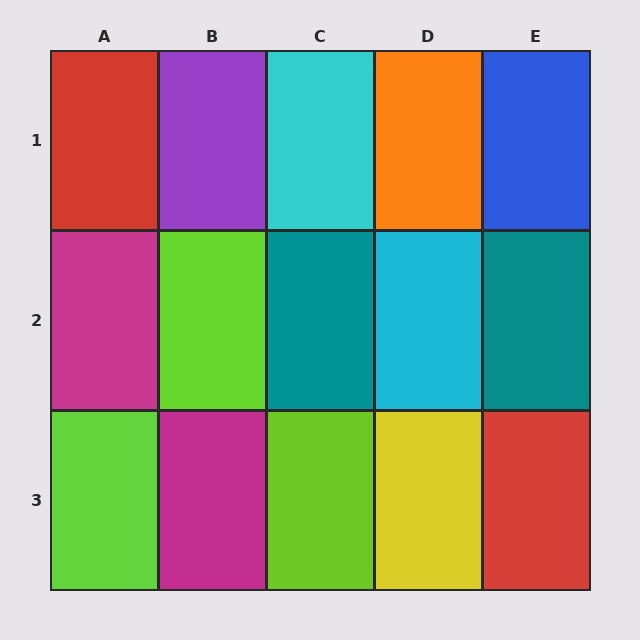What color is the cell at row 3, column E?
Red.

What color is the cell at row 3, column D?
Yellow.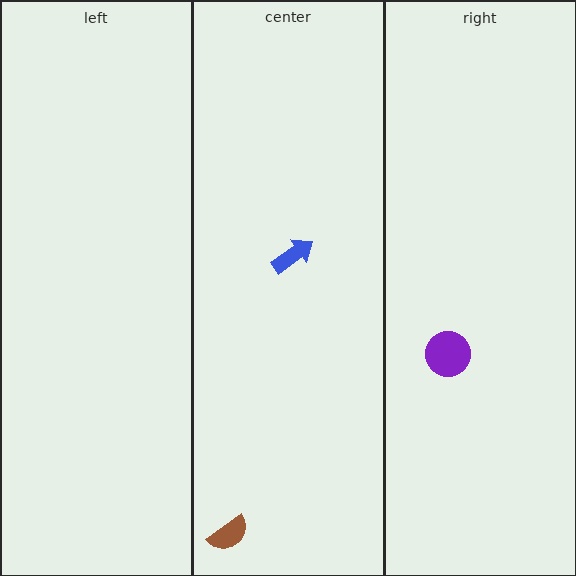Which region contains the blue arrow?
The center region.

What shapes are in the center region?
The brown semicircle, the blue arrow.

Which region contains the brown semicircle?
The center region.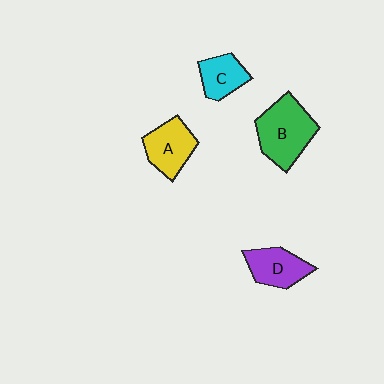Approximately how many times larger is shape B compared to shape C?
Approximately 1.8 times.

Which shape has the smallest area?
Shape C (cyan).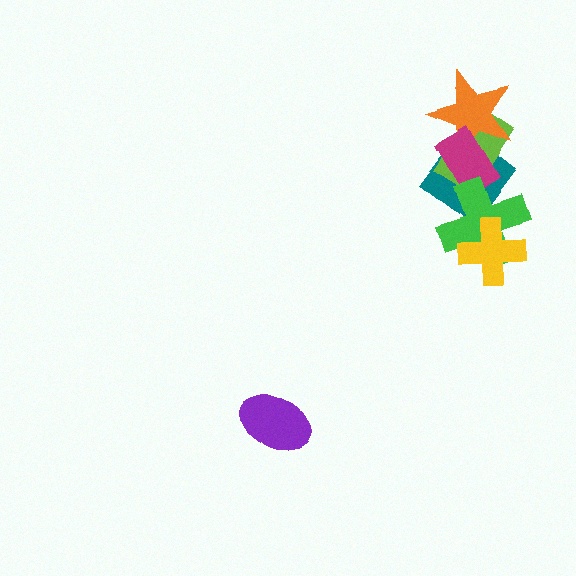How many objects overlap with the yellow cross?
1 object overlaps with the yellow cross.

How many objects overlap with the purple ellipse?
0 objects overlap with the purple ellipse.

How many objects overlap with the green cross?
4 objects overlap with the green cross.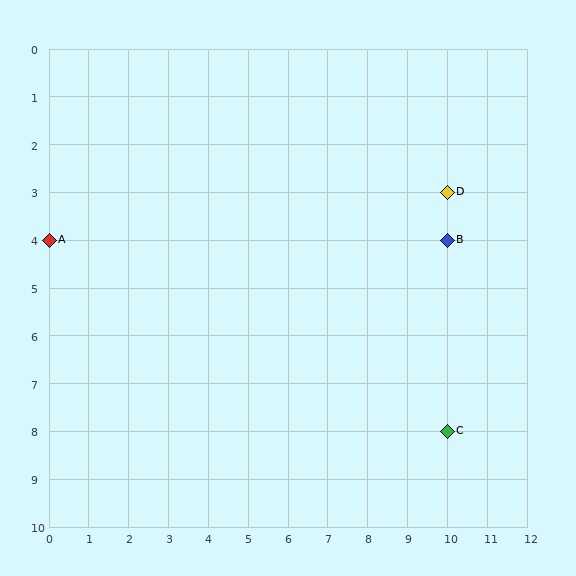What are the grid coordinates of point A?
Point A is at grid coordinates (0, 4).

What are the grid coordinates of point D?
Point D is at grid coordinates (10, 3).